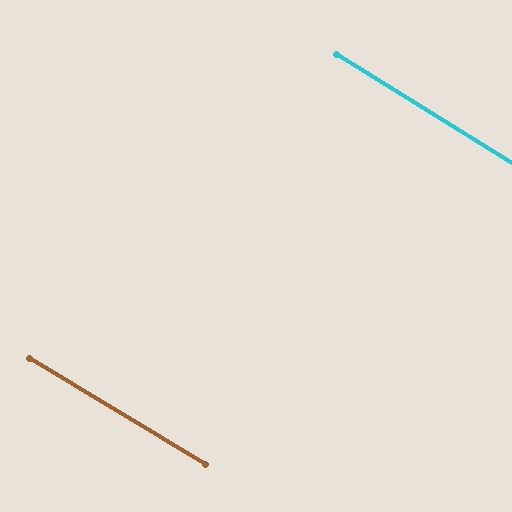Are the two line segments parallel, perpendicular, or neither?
Parallel — their directions differ by only 0.7°.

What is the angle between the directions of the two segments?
Approximately 1 degree.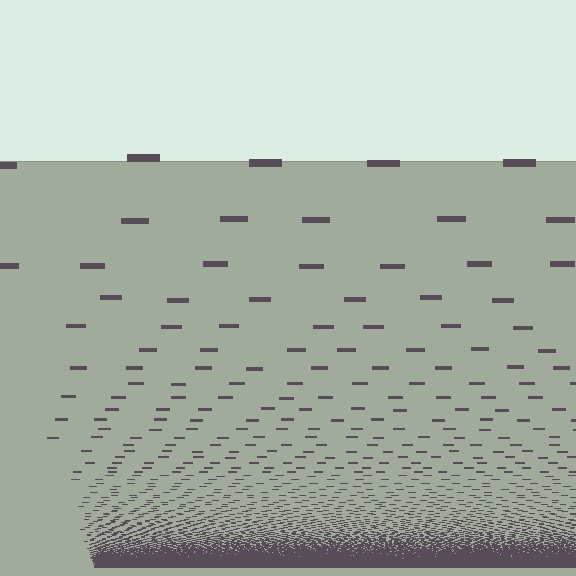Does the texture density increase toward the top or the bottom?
Density increases toward the bottom.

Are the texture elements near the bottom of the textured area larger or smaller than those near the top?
Smaller. The gradient is inverted — elements near the bottom are smaller and denser.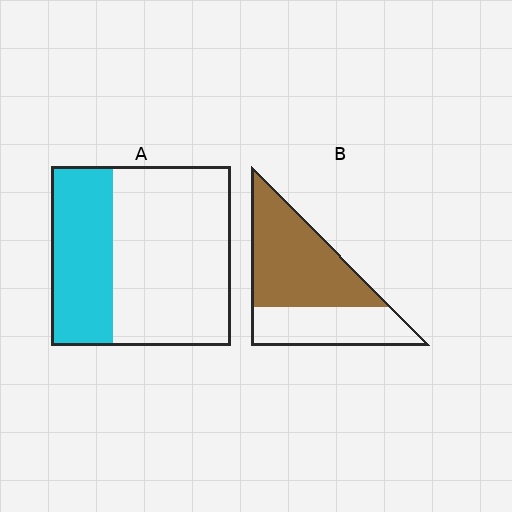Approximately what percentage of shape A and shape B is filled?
A is approximately 35% and B is approximately 60%.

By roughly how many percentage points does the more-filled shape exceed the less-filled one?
By roughly 25 percentage points (B over A).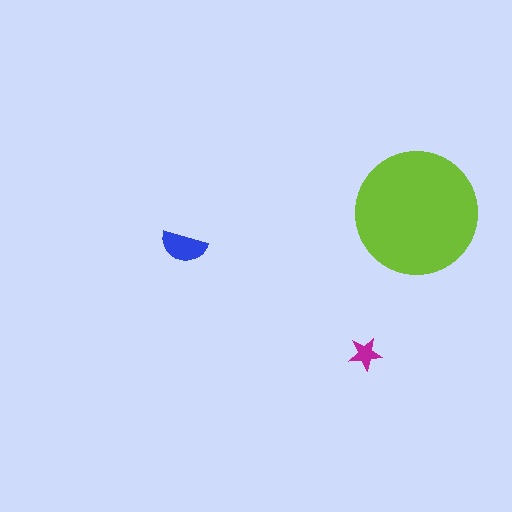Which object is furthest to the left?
The blue semicircle is leftmost.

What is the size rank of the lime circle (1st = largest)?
1st.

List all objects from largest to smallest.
The lime circle, the blue semicircle, the magenta star.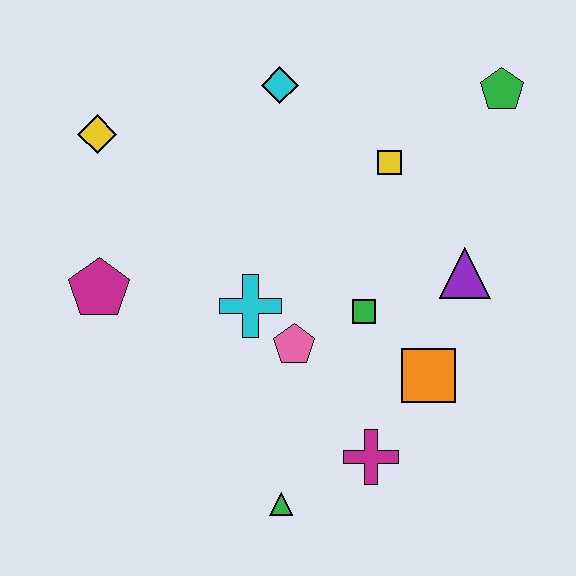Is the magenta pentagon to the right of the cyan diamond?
No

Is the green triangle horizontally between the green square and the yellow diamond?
Yes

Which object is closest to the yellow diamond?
The magenta pentagon is closest to the yellow diamond.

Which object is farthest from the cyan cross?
The green pentagon is farthest from the cyan cross.